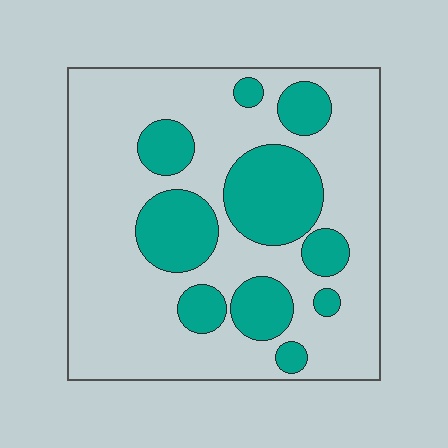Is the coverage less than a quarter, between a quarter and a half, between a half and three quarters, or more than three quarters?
Between a quarter and a half.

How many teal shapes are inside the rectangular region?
10.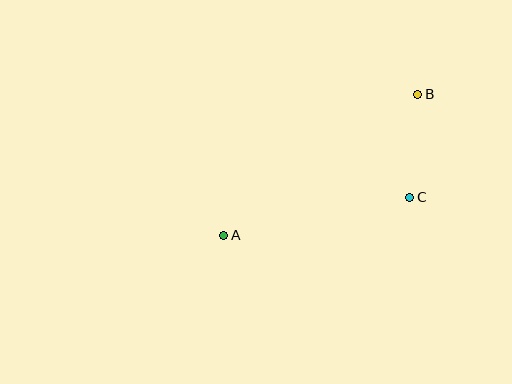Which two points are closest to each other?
Points B and C are closest to each other.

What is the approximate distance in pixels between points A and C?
The distance between A and C is approximately 190 pixels.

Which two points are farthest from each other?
Points A and B are farthest from each other.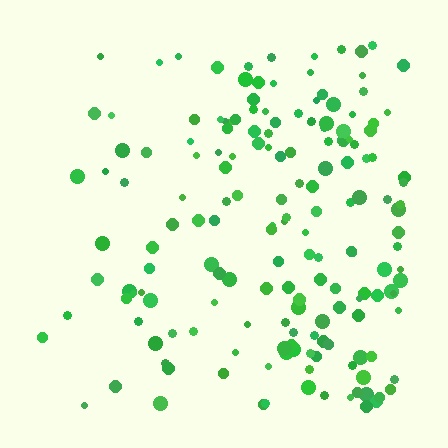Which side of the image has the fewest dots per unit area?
The left.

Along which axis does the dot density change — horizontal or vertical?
Horizontal.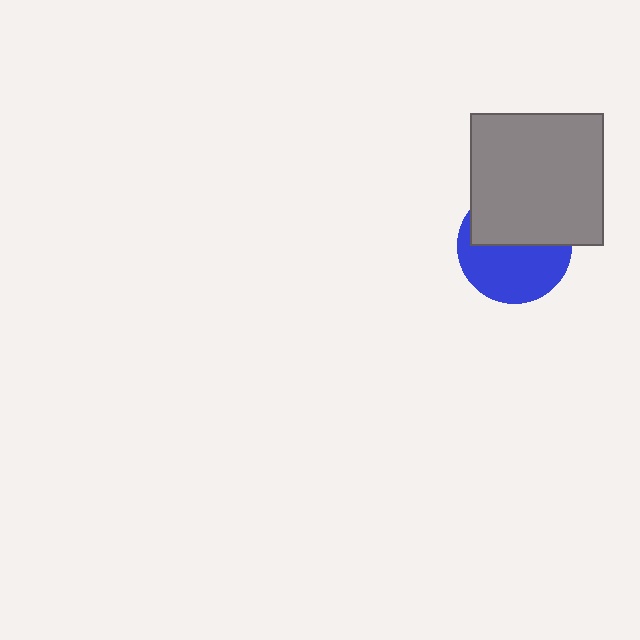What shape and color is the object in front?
The object in front is a gray square.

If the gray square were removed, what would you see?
You would see the complete blue circle.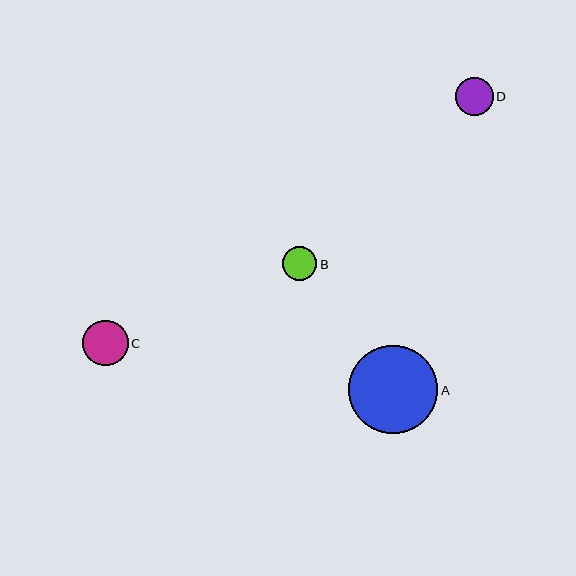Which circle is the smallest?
Circle B is the smallest with a size of approximately 34 pixels.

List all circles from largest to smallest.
From largest to smallest: A, C, D, B.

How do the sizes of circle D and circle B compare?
Circle D and circle B are approximately the same size.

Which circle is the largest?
Circle A is the largest with a size of approximately 89 pixels.